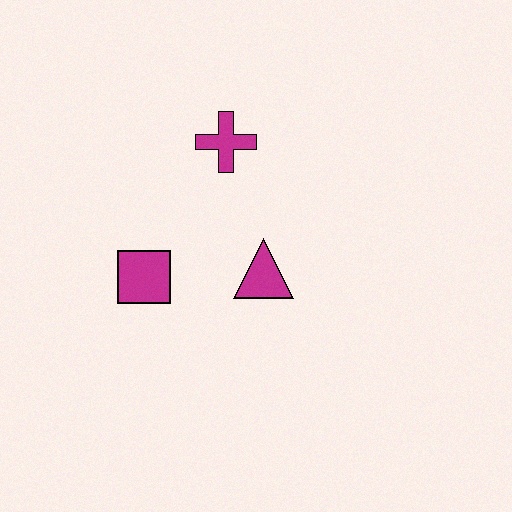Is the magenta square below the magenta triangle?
Yes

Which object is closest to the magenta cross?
The magenta triangle is closest to the magenta cross.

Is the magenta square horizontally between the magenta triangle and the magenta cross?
No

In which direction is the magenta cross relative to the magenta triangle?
The magenta cross is above the magenta triangle.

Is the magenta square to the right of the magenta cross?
No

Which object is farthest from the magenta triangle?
The magenta cross is farthest from the magenta triangle.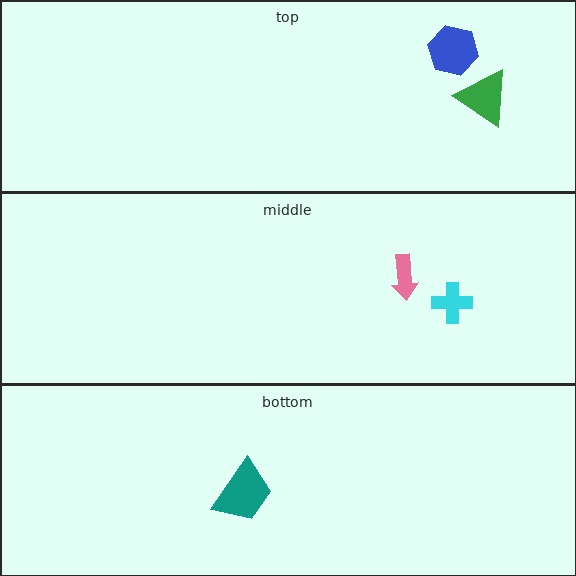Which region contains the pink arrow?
The middle region.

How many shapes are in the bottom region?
1.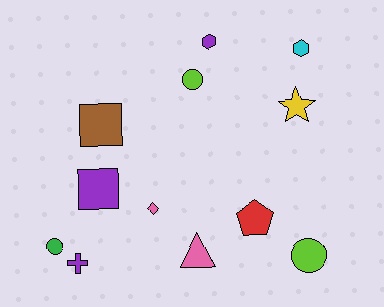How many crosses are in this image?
There is 1 cross.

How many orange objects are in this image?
There are no orange objects.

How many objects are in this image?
There are 12 objects.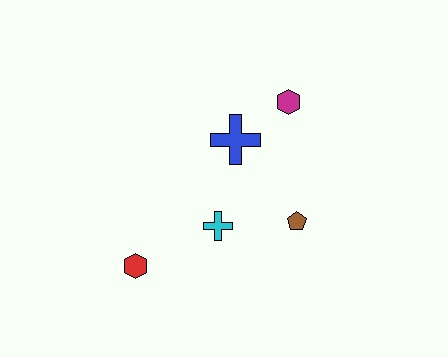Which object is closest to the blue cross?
The magenta hexagon is closest to the blue cross.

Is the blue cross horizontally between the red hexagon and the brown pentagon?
Yes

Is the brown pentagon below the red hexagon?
No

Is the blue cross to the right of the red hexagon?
Yes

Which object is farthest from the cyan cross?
The magenta hexagon is farthest from the cyan cross.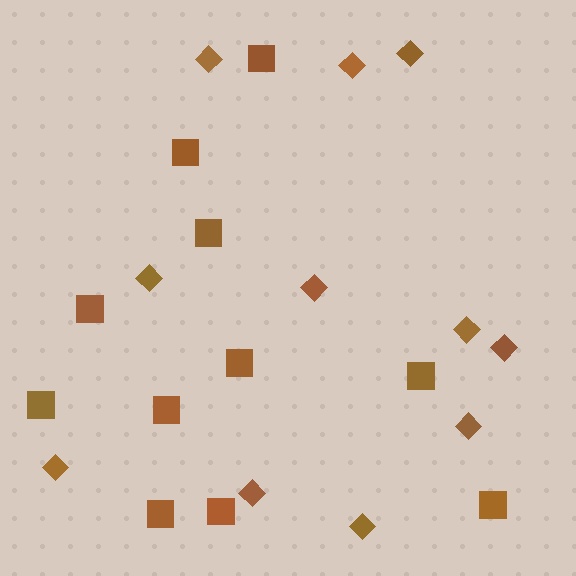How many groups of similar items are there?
There are 2 groups: one group of diamonds (11) and one group of squares (11).